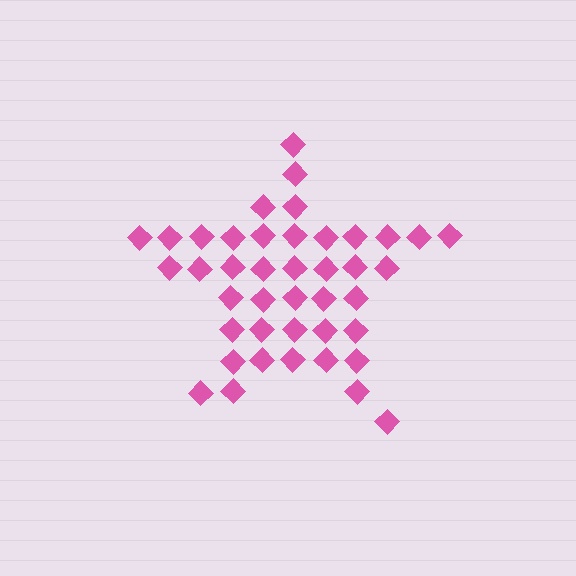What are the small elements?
The small elements are diamonds.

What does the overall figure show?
The overall figure shows a star.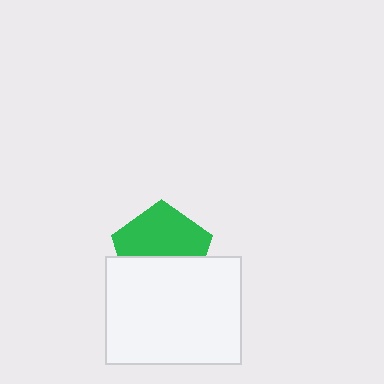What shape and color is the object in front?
The object in front is a white rectangle.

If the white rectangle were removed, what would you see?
You would see the complete green pentagon.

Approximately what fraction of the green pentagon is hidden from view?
Roughly 45% of the green pentagon is hidden behind the white rectangle.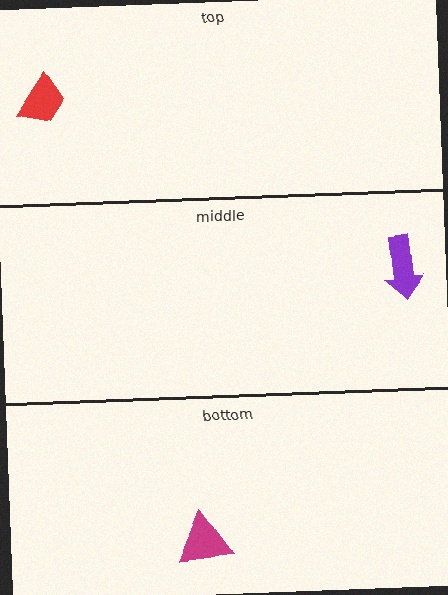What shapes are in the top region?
The red trapezoid.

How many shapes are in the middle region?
1.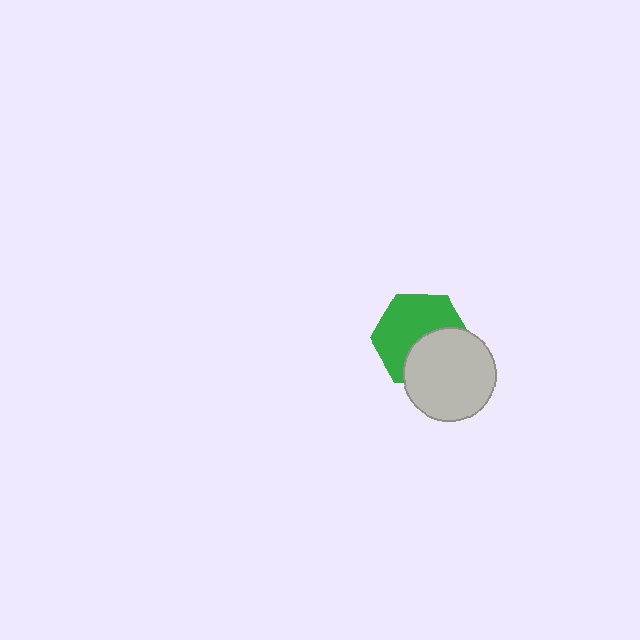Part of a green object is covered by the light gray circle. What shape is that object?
It is a hexagon.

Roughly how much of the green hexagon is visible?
About half of it is visible (roughly 59%).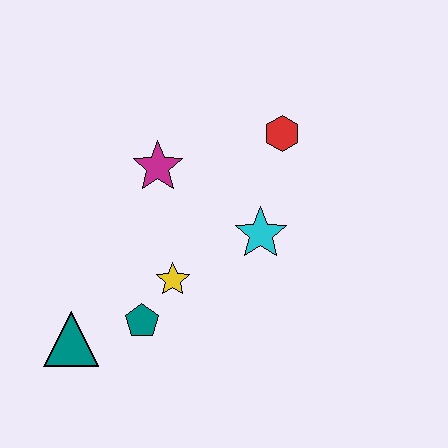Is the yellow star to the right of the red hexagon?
No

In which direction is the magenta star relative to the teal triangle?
The magenta star is above the teal triangle.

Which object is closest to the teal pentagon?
The yellow star is closest to the teal pentagon.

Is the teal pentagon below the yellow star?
Yes